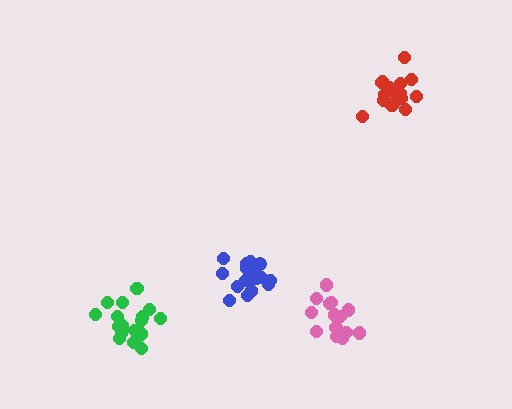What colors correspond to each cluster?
The clusters are colored: red, blue, green, pink.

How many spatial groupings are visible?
There are 4 spatial groupings.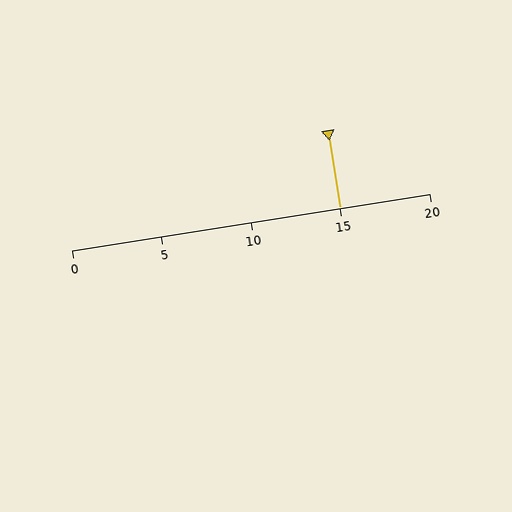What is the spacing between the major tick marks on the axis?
The major ticks are spaced 5 apart.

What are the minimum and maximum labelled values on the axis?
The axis runs from 0 to 20.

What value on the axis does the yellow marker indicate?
The marker indicates approximately 15.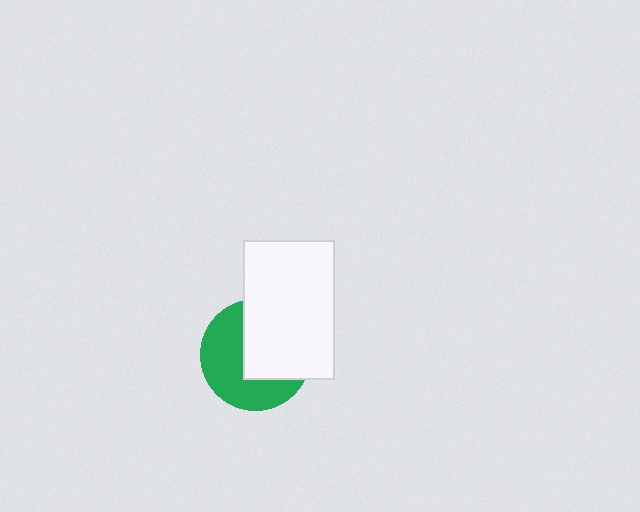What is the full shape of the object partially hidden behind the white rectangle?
The partially hidden object is a green circle.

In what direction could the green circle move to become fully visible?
The green circle could move toward the lower-left. That would shift it out from behind the white rectangle entirely.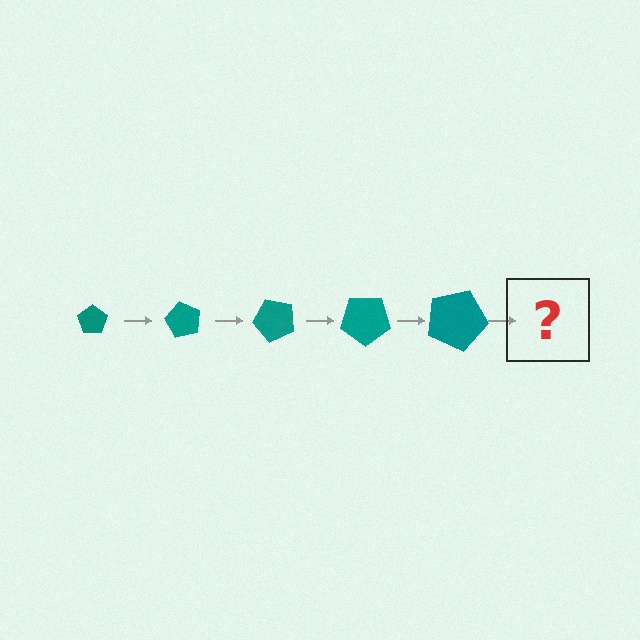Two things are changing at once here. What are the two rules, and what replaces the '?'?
The two rules are that the pentagon grows larger each step and it rotates 60 degrees each step. The '?' should be a pentagon, larger than the previous one and rotated 300 degrees from the start.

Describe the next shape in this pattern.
It should be a pentagon, larger than the previous one and rotated 300 degrees from the start.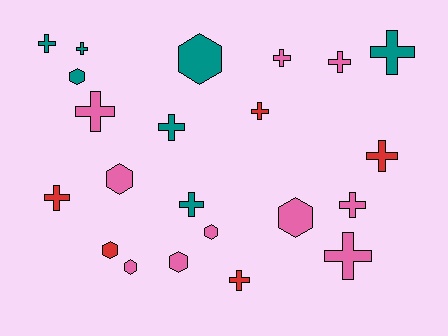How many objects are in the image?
There are 22 objects.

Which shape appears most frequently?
Cross, with 14 objects.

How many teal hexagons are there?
There are 2 teal hexagons.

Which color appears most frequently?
Pink, with 10 objects.